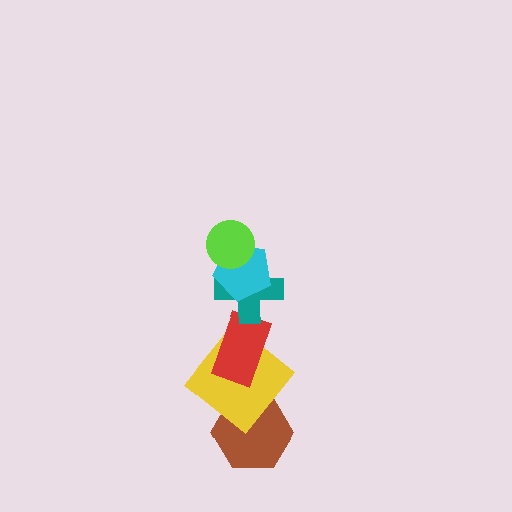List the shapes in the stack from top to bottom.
From top to bottom: the lime circle, the cyan pentagon, the teal cross, the red rectangle, the yellow diamond, the brown hexagon.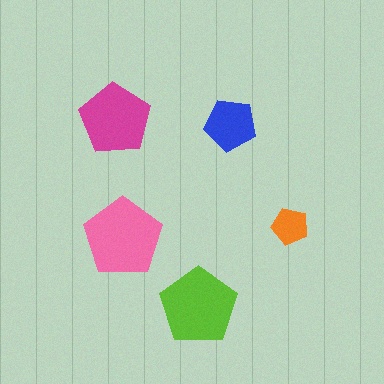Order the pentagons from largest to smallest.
the pink one, the lime one, the magenta one, the blue one, the orange one.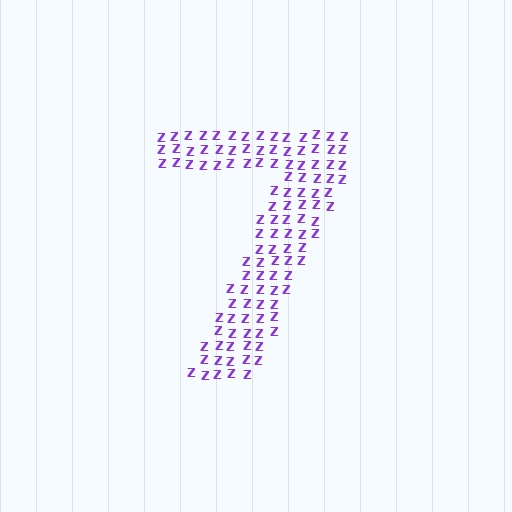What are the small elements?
The small elements are letter Z's.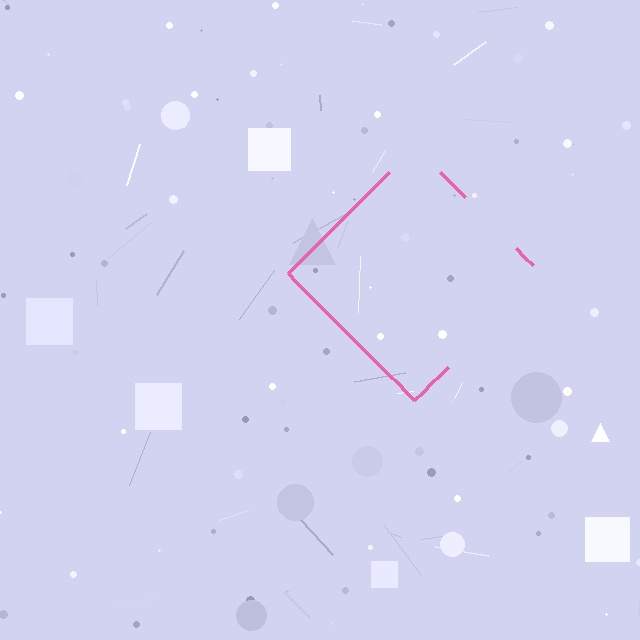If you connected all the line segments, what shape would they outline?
They would outline a diamond.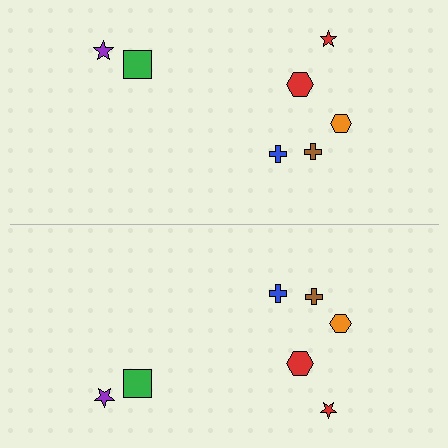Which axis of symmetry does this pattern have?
The pattern has a horizontal axis of symmetry running through the center of the image.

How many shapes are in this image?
There are 14 shapes in this image.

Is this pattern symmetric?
Yes, this pattern has bilateral (reflection) symmetry.